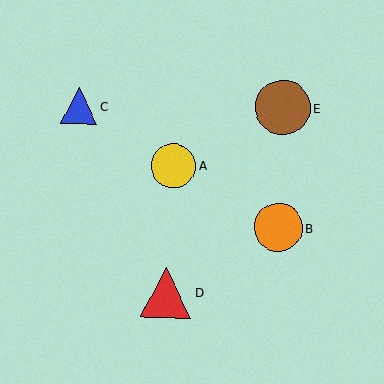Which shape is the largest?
The brown circle (labeled E) is the largest.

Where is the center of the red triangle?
The center of the red triangle is at (166, 292).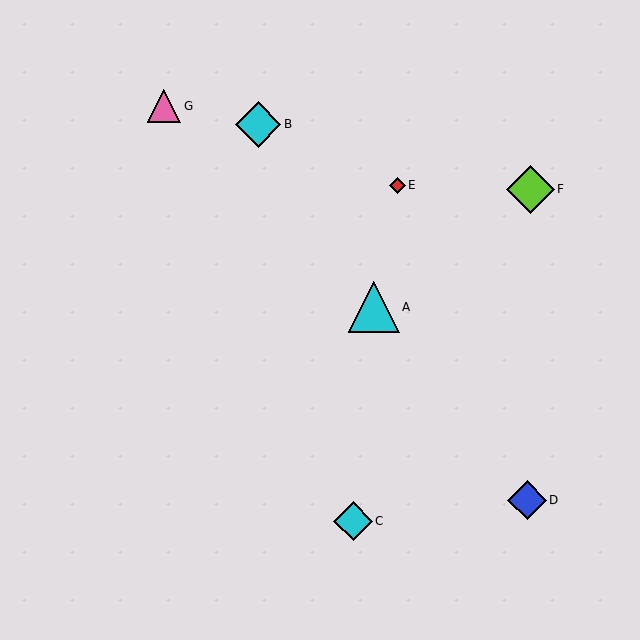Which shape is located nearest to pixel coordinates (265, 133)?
The cyan diamond (labeled B) at (258, 124) is nearest to that location.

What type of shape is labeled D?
Shape D is a blue diamond.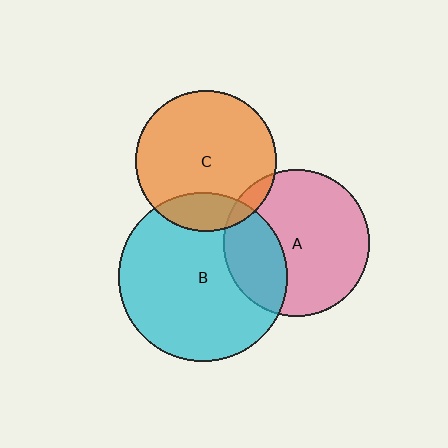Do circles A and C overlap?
Yes.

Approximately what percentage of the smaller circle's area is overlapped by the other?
Approximately 5%.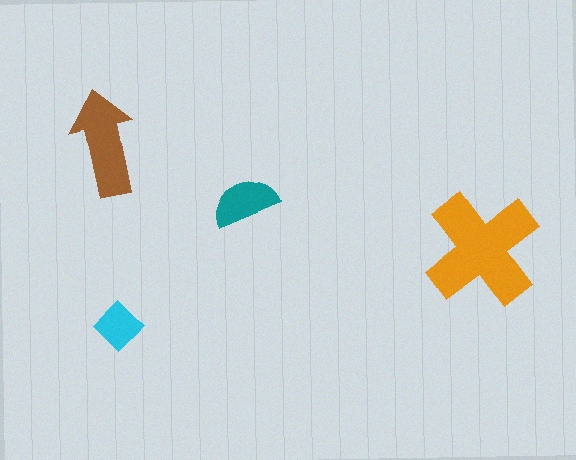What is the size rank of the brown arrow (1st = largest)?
2nd.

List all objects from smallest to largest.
The cyan diamond, the teal semicircle, the brown arrow, the orange cross.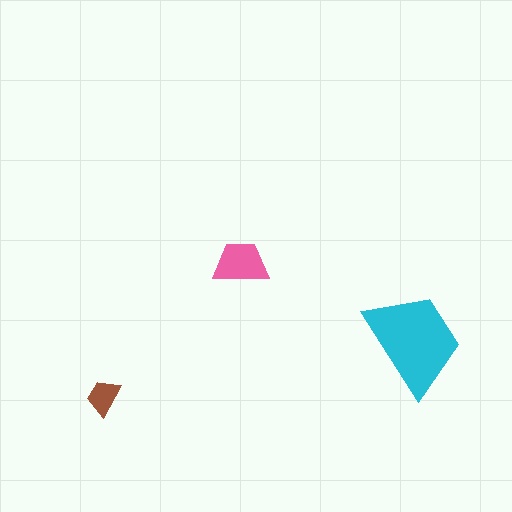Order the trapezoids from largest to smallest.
the cyan one, the pink one, the brown one.